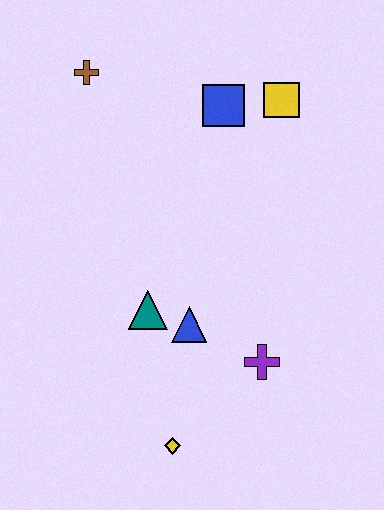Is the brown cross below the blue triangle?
No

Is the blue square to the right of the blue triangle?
Yes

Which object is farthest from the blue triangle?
The brown cross is farthest from the blue triangle.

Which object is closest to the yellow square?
The blue square is closest to the yellow square.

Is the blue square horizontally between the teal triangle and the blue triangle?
No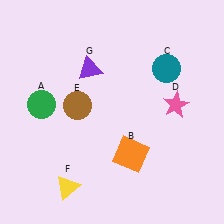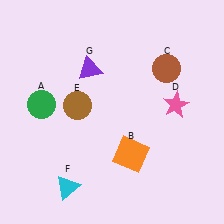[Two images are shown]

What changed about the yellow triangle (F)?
In Image 1, F is yellow. In Image 2, it changed to cyan.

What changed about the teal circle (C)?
In Image 1, C is teal. In Image 2, it changed to brown.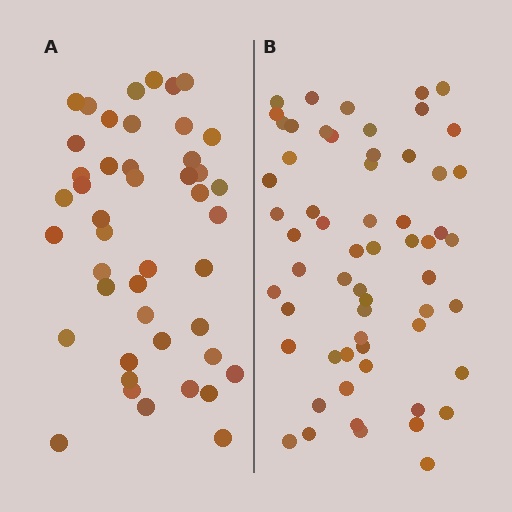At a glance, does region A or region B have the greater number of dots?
Region B (the right region) has more dots.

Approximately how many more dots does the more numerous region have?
Region B has approximately 15 more dots than region A.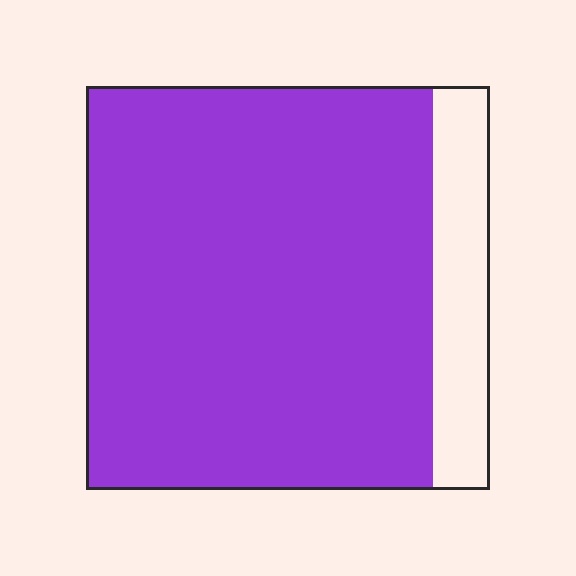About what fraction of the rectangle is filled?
About seven eighths (7/8).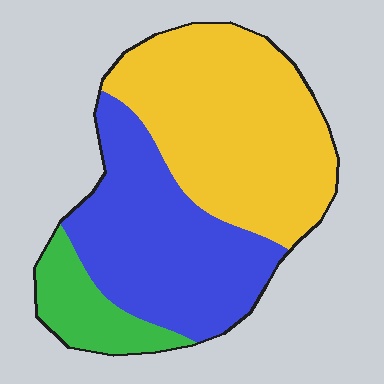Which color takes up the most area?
Yellow, at roughly 50%.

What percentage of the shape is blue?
Blue covers 39% of the shape.